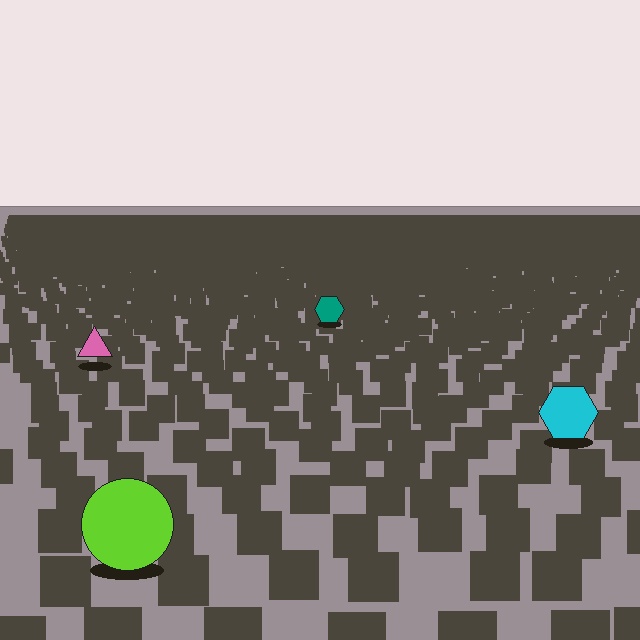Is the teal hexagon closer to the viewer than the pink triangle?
No. The pink triangle is closer — you can tell from the texture gradient: the ground texture is coarser near it.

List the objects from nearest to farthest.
From nearest to farthest: the lime circle, the cyan hexagon, the pink triangle, the teal hexagon.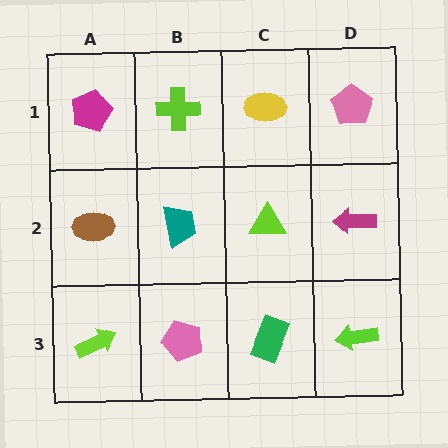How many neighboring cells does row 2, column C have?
4.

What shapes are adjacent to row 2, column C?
A yellow ellipse (row 1, column C), a green rectangle (row 3, column C), a teal trapezoid (row 2, column B), a magenta arrow (row 2, column D).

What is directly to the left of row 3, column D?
A green rectangle.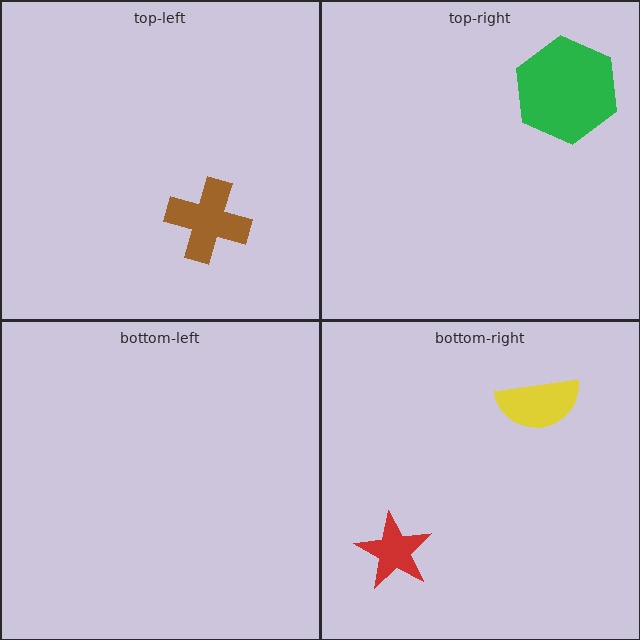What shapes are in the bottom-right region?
The red star, the yellow semicircle.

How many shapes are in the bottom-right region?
2.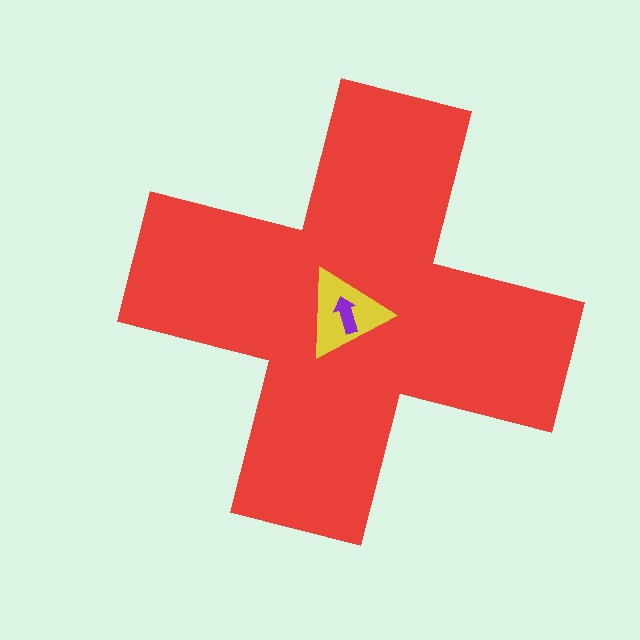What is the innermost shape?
The purple arrow.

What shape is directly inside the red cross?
The yellow triangle.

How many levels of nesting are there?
3.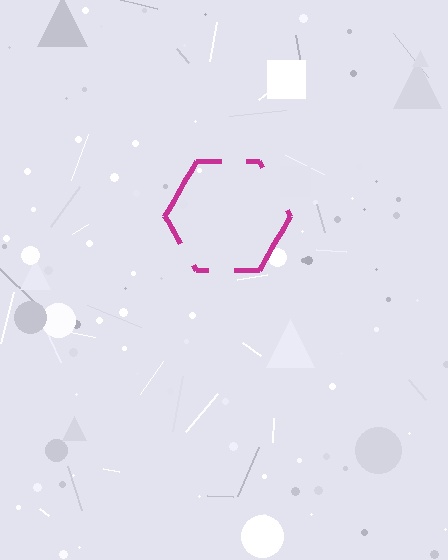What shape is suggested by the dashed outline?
The dashed outline suggests a hexagon.